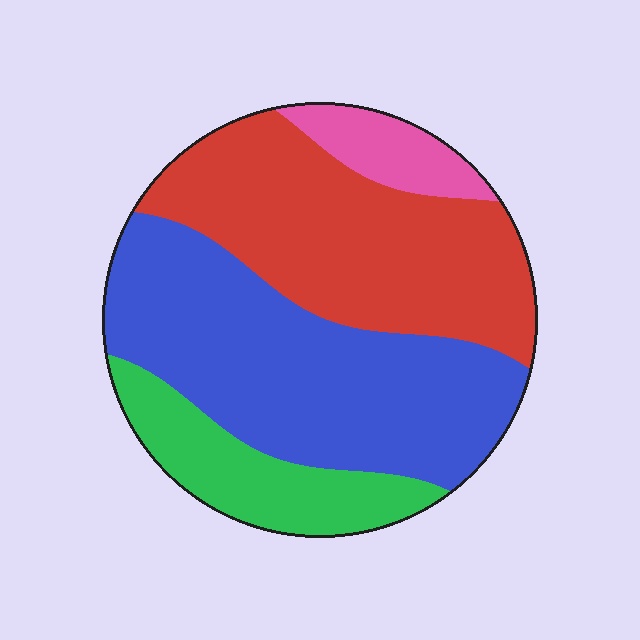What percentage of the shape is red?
Red covers around 35% of the shape.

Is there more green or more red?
Red.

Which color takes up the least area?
Pink, at roughly 5%.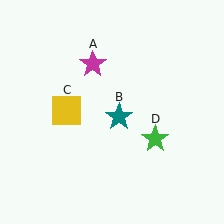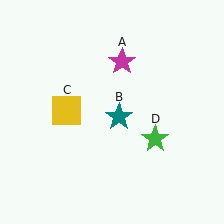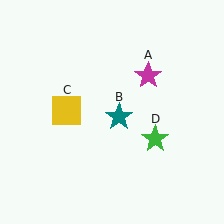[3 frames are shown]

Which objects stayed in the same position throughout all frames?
Teal star (object B) and yellow square (object C) and green star (object D) remained stationary.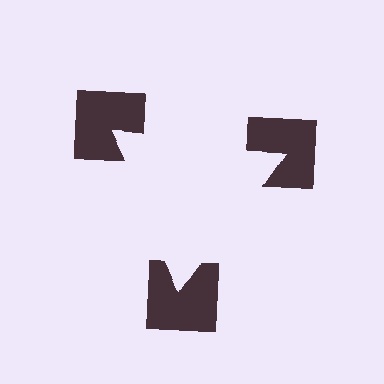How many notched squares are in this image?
There are 3 — one at each vertex of the illusory triangle.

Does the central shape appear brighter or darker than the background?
It typically appears slightly brighter than the background, even though no actual brightness change is drawn.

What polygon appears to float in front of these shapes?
An illusory triangle — its edges are inferred from the aligned wedge cuts in the notched squares, not physically drawn.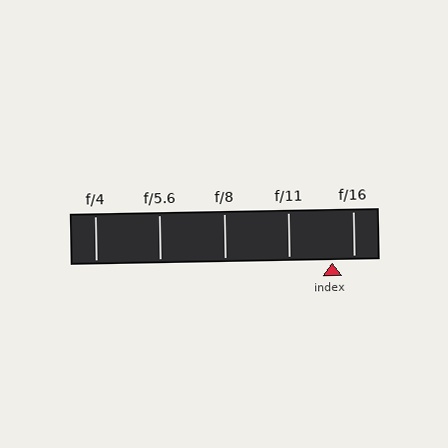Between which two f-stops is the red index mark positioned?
The index mark is between f/11 and f/16.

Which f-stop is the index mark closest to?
The index mark is closest to f/16.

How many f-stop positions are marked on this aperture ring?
There are 5 f-stop positions marked.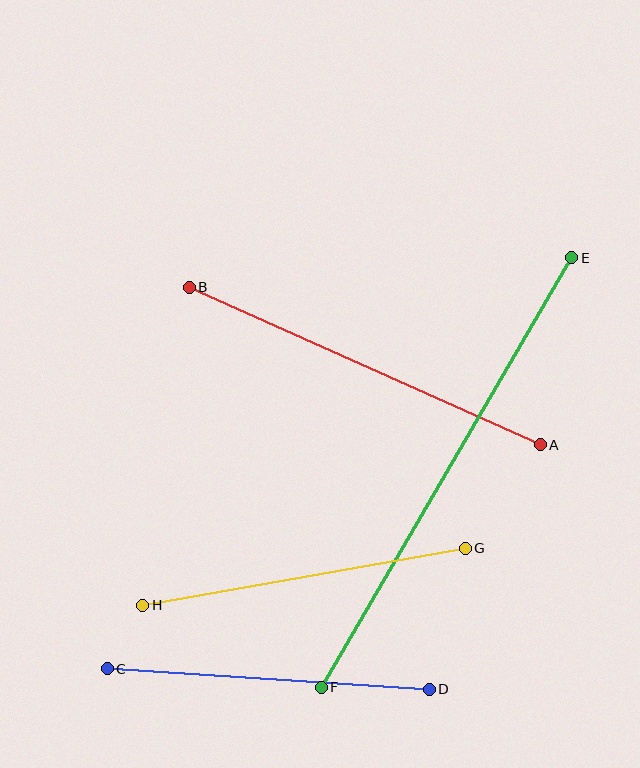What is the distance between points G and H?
The distance is approximately 328 pixels.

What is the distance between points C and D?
The distance is approximately 323 pixels.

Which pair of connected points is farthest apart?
Points E and F are farthest apart.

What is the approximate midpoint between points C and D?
The midpoint is at approximately (268, 679) pixels.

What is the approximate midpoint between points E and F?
The midpoint is at approximately (446, 473) pixels.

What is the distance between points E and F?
The distance is approximately 497 pixels.